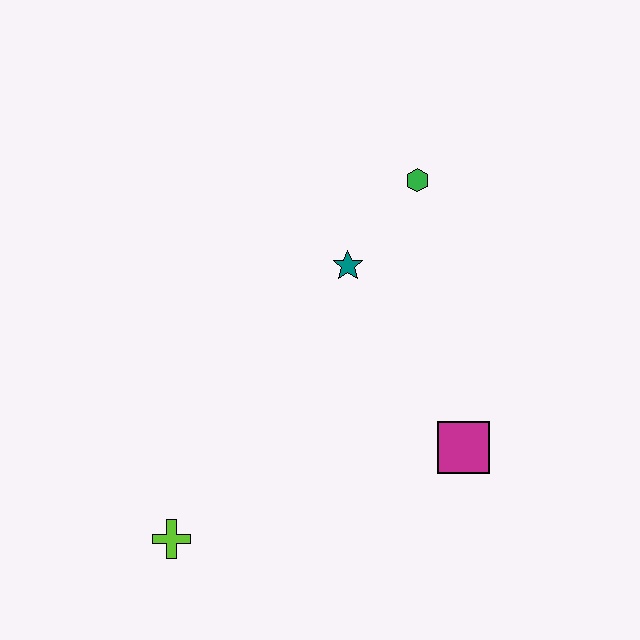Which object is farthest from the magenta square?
The lime cross is farthest from the magenta square.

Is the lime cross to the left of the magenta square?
Yes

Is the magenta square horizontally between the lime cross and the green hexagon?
No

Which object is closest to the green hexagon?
The teal star is closest to the green hexagon.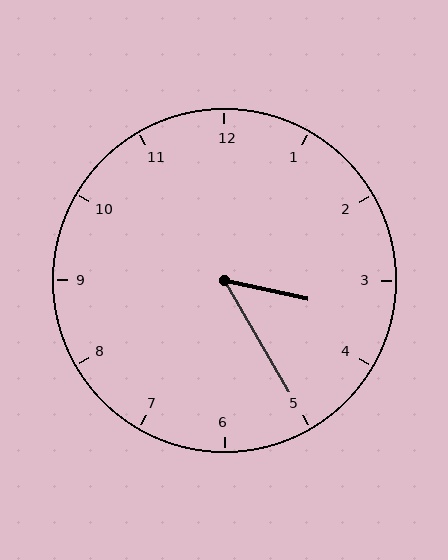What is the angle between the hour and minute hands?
Approximately 48 degrees.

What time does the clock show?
3:25.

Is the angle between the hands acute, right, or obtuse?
It is acute.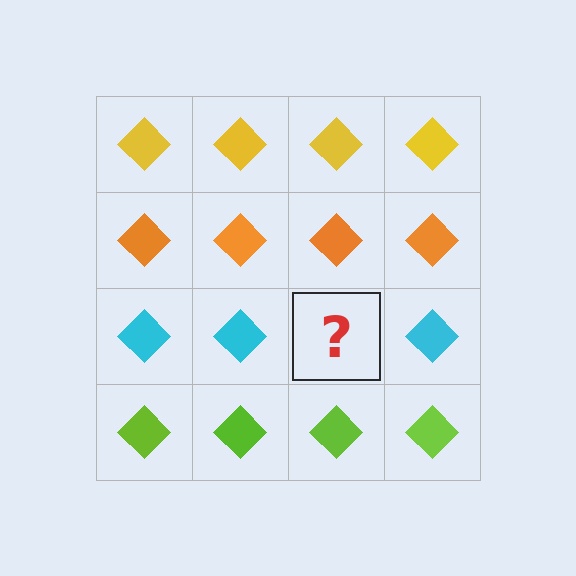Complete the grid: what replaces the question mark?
The question mark should be replaced with a cyan diamond.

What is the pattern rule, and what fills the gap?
The rule is that each row has a consistent color. The gap should be filled with a cyan diamond.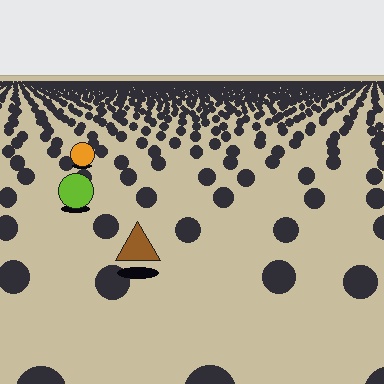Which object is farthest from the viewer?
The orange circle is farthest from the viewer. It appears smaller and the ground texture around it is denser.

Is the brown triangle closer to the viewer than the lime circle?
Yes. The brown triangle is closer — you can tell from the texture gradient: the ground texture is coarser near it.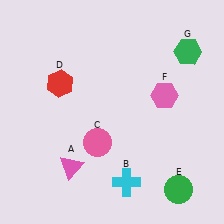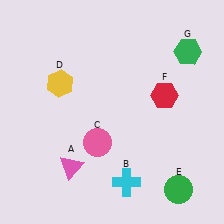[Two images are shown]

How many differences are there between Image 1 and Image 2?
There are 2 differences between the two images.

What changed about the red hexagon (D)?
In Image 1, D is red. In Image 2, it changed to yellow.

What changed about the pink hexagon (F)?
In Image 1, F is pink. In Image 2, it changed to red.